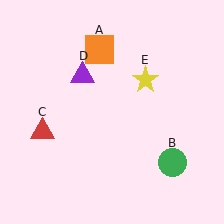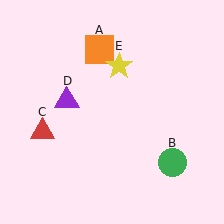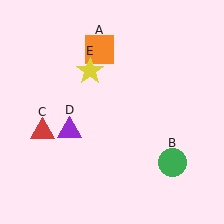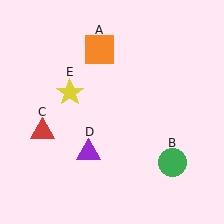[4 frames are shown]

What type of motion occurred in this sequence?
The purple triangle (object D), yellow star (object E) rotated counterclockwise around the center of the scene.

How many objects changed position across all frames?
2 objects changed position: purple triangle (object D), yellow star (object E).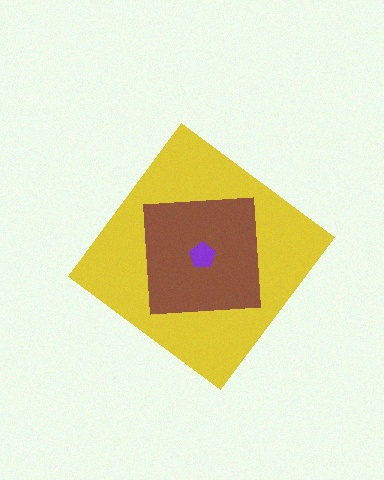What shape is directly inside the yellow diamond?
The brown square.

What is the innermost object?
The purple pentagon.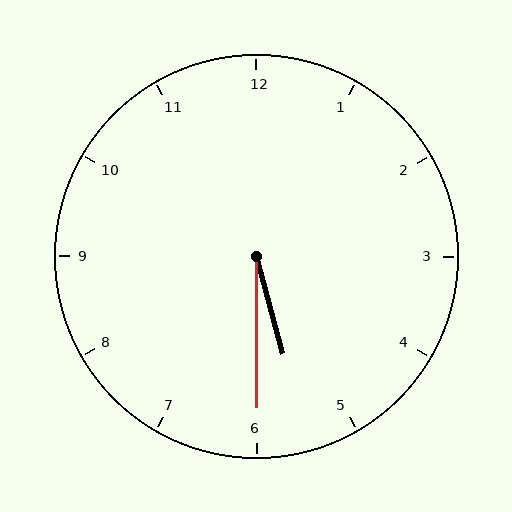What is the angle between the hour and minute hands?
Approximately 15 degrees.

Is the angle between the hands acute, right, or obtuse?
It is acute.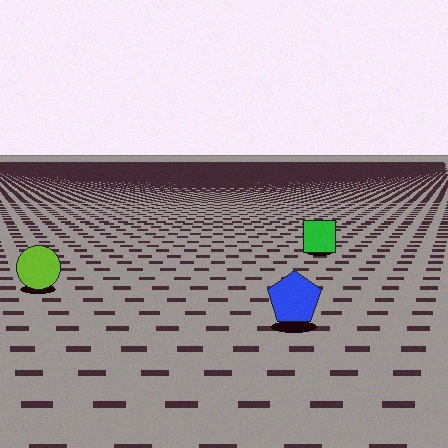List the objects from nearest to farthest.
From nearest to farthest: the blue pentagon, the lime circle, the green square.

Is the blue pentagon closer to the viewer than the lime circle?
Yes. The blue pentagon is closer — you can tell from the texture gradient: the ground texture is coarser near it.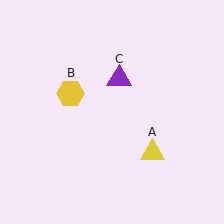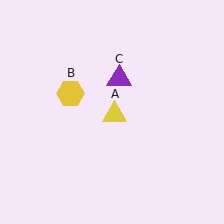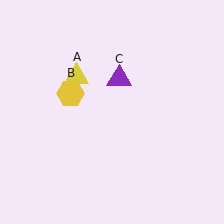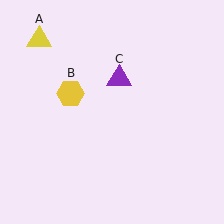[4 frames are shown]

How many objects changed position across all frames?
1 object changed position: yellow triangle (object A).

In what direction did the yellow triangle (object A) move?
The yellow triangle (object A) moved up and to the left.